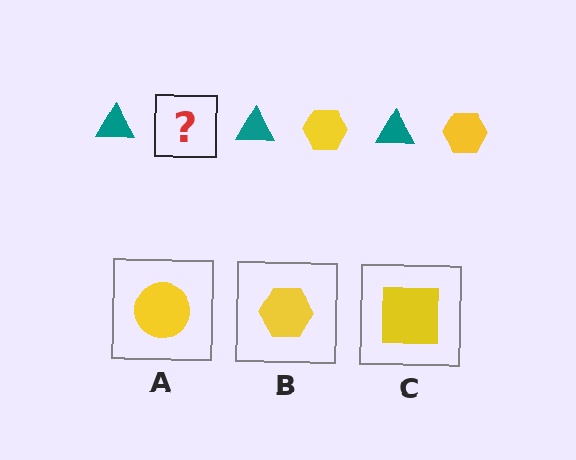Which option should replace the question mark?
Option B.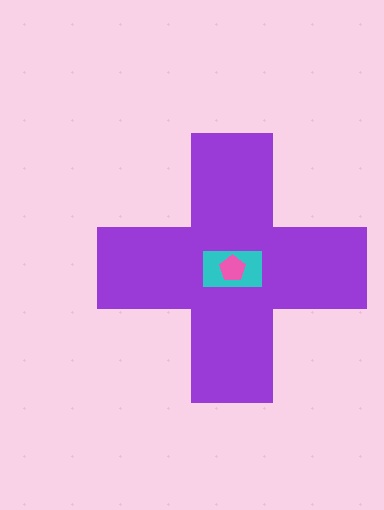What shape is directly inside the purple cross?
The cyan rectangle.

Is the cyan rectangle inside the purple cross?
Yes.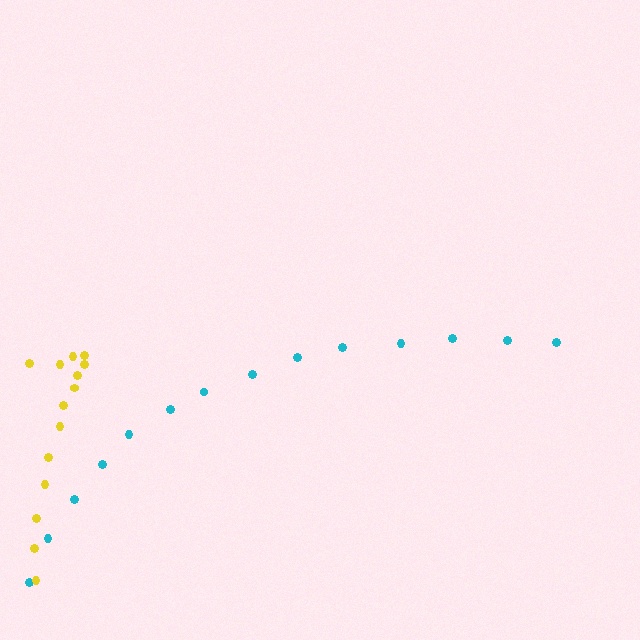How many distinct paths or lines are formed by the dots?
There are 2 distinct paths.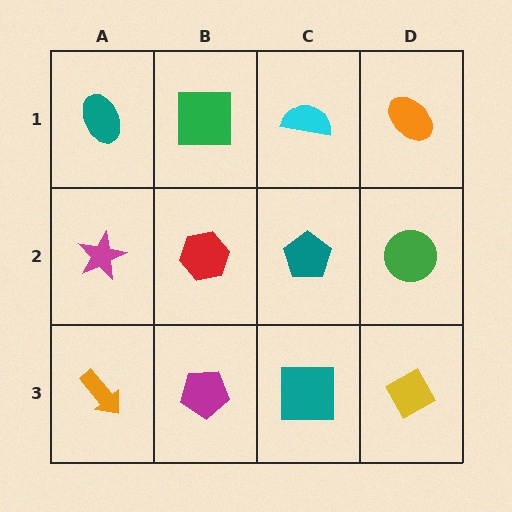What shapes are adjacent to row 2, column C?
A cyan semicircle (row 1, column C), a teal square (row 3, column C), a red hexagon (row 2, column B), a green circle (row 2, column D).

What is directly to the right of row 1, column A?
A green square.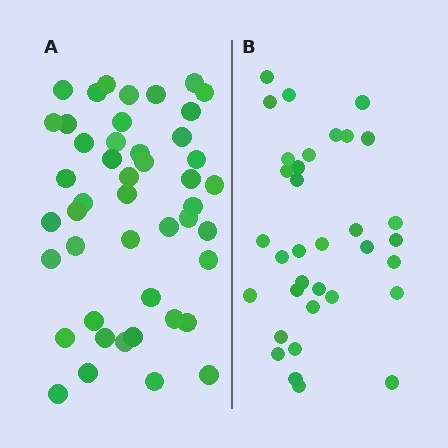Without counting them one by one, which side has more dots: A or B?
Region A (the left region) has more dots.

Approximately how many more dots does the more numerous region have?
Region A has roughly 12 or so more dots than region B.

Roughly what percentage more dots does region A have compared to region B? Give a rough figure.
About 35% more.